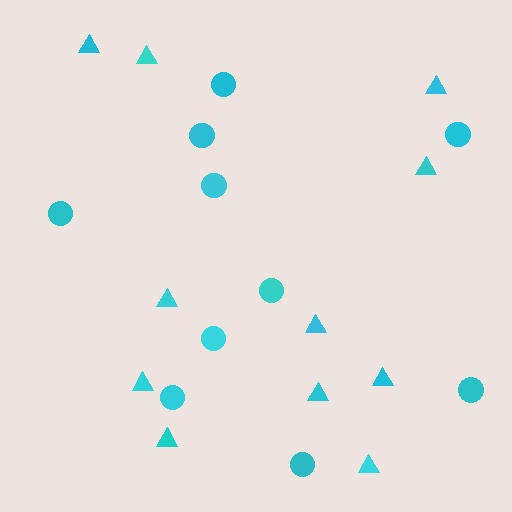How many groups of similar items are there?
There are 2 groups: one group of triangles (11) and one group of circles (10).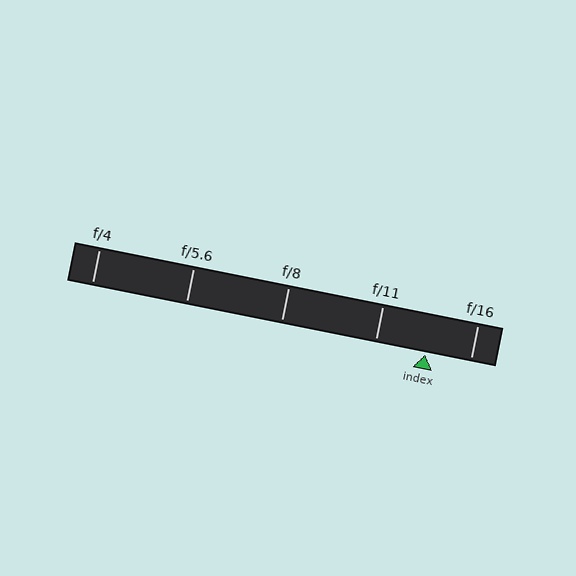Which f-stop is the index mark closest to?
The index mark is closest to f/16.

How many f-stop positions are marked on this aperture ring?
There are 5 f-stop positions marked.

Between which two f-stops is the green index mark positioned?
The index mark is between f/11 and f/16.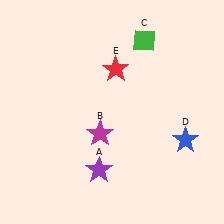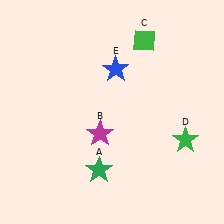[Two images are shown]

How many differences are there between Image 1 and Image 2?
There are 3 differences between the two images.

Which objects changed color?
A changed from purple to green. D changed from blue to green. E changed from red to blue.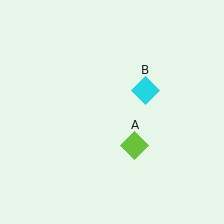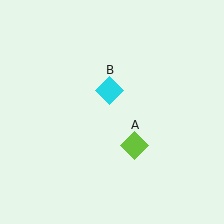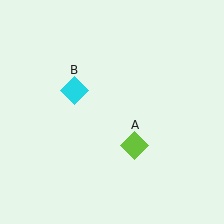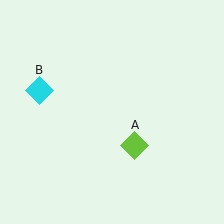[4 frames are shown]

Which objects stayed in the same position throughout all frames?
Lime diamond (object A) remained stationary.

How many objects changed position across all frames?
1 object changed position: cyan diamond (object B).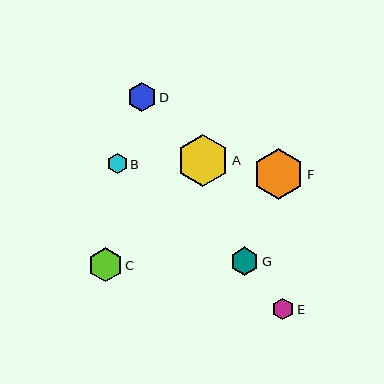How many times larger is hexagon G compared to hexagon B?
Hexagon G is approximately 1.4 times the size of hexagon B.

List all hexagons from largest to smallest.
From largest to smallest: A, F, C, D, G, E, B.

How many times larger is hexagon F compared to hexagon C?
Hexagon F is approximately 1.5 times the size of hexagon C.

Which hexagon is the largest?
Hexagon A is the largest with a size of approximately 53 pixels.